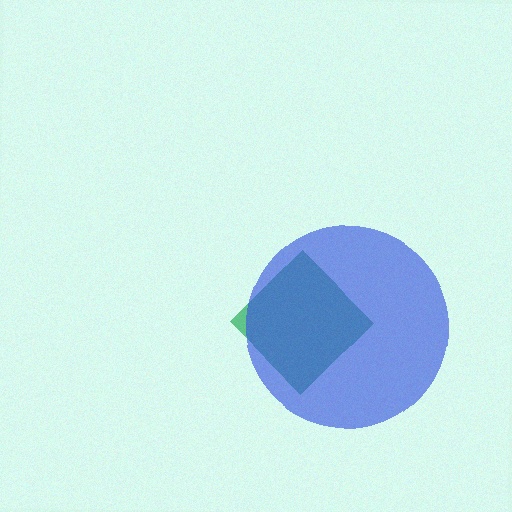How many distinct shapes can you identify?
There are 2 distinct shapes: a green diamond, a blue circle.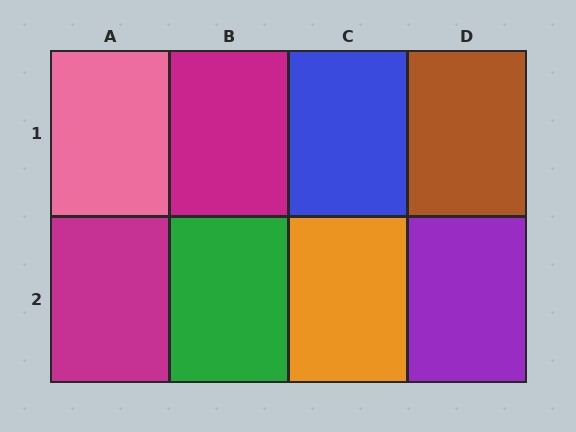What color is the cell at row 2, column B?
Green.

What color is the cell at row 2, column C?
Orange.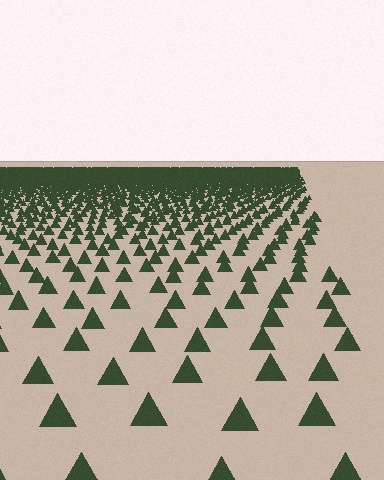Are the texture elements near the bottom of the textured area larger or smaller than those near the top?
Larger. Near the bottom, elements are closer to the viewer and appear at a bigger on-screen size.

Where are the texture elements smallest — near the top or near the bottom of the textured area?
Near the top.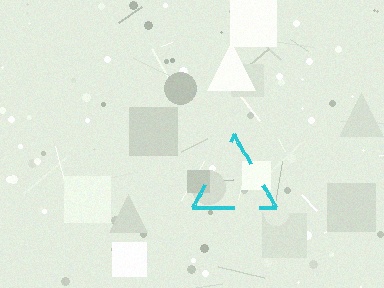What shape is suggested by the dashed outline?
The dashed outline suggests a triangle.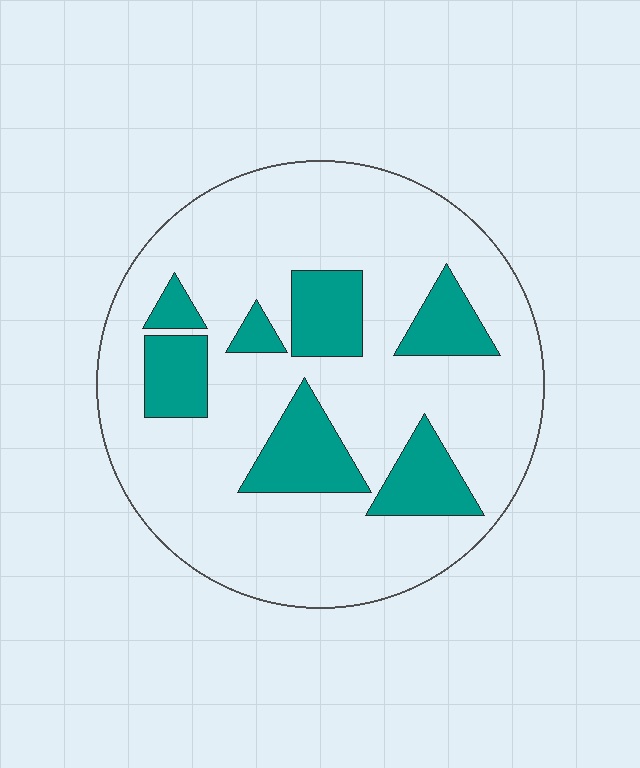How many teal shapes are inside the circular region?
7.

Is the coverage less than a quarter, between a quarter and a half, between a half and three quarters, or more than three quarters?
Less than a quarter.